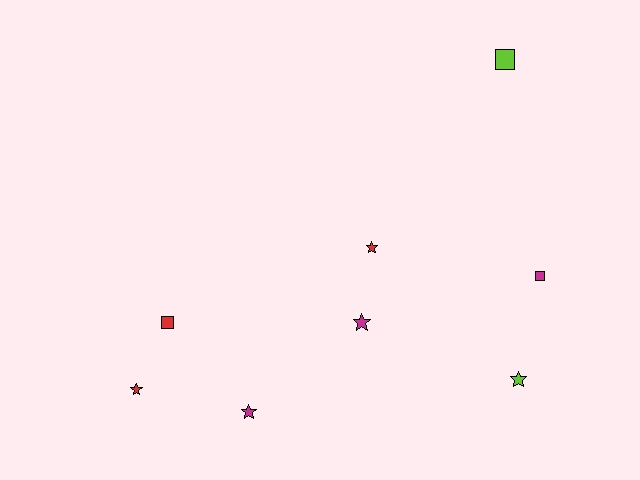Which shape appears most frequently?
Star, with 5 objects.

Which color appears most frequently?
Magenta, with 3 objects.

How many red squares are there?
There is 1 red square.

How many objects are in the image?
There are 8 objects.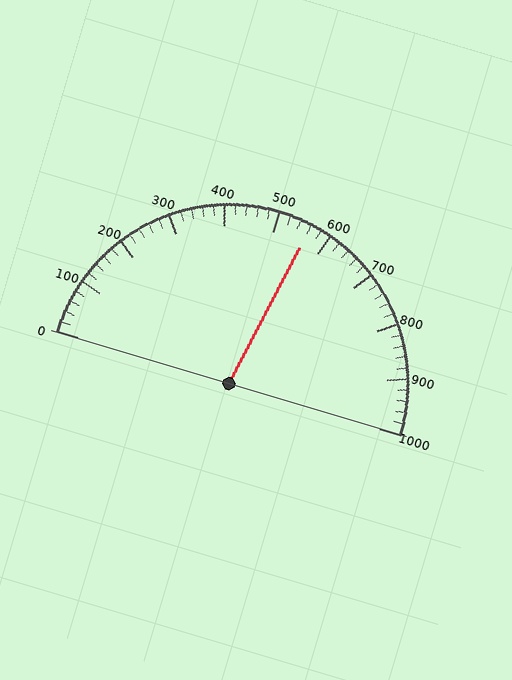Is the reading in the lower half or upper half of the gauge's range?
The reading is in the upper half of the range (0 to 1000).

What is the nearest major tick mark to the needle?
The nearest major tick mark is 600.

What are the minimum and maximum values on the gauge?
The gauge ranges from 0 to 1000.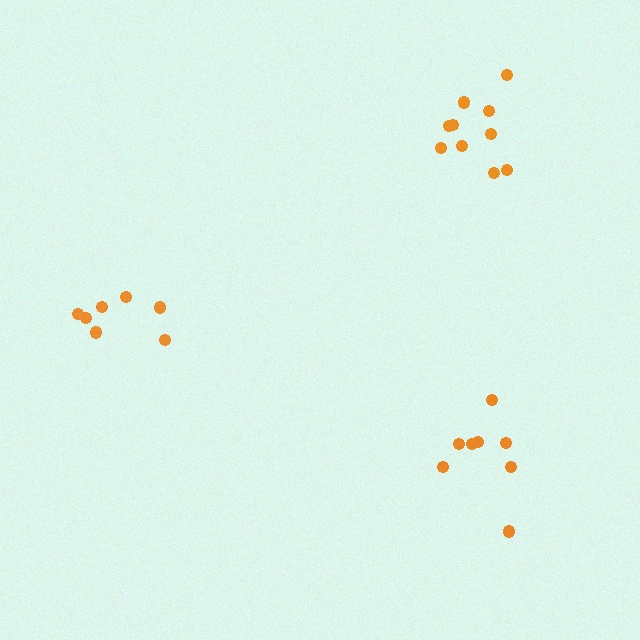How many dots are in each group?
Group 1: 8 dots, Group 2: 7 dots, Group 3: 10 dots (25 total).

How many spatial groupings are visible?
There are 3 spatial groupings.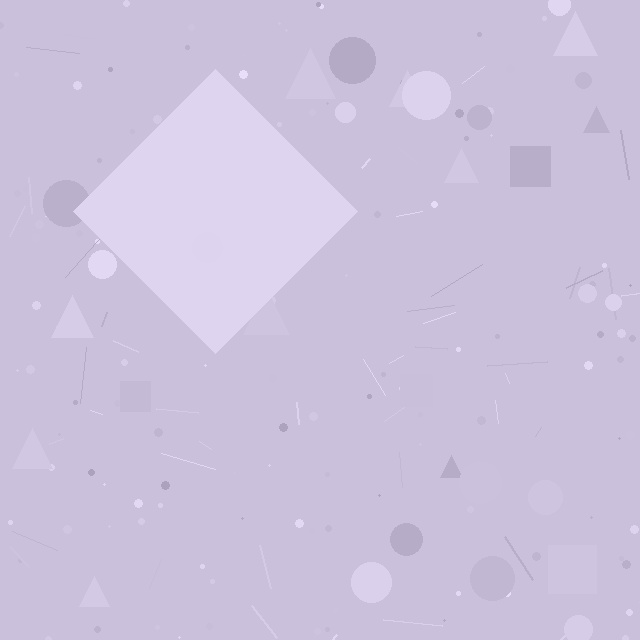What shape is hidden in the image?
A diamond is hidden in the image.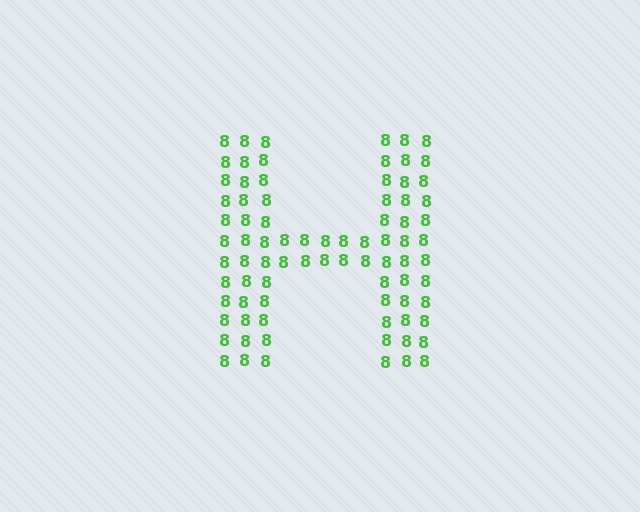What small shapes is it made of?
It is made of small digit 8's.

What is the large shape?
The large shape is the letter H.